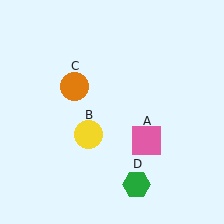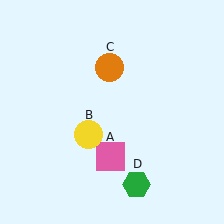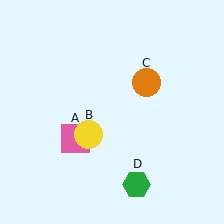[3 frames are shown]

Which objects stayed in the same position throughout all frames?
Yellow circle (object B) and green hexagon (object D) remained stationary.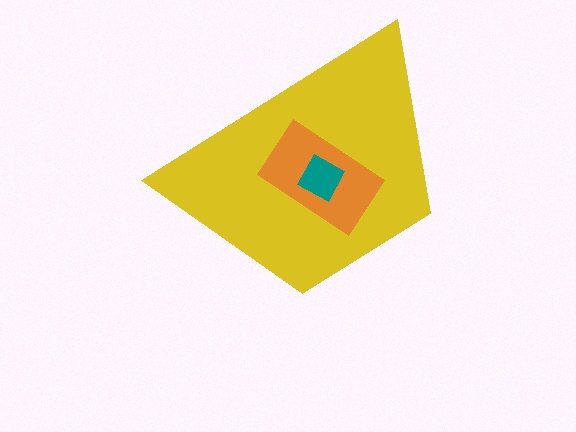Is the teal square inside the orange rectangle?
Yes.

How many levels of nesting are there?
3.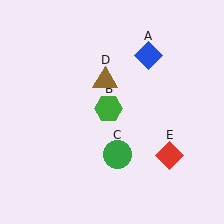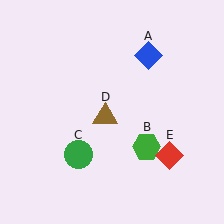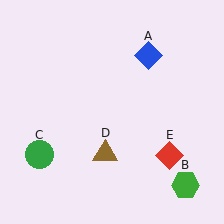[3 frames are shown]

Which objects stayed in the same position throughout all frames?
Blue diamond (object A) and red diamond (object E) remained stationary.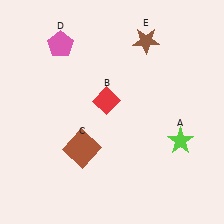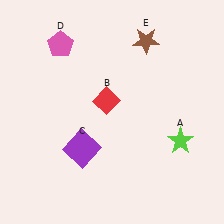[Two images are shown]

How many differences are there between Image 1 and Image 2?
There is 1 difference between the two images.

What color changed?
The square (C) changed from brown in Image 1 to purple in Image 2.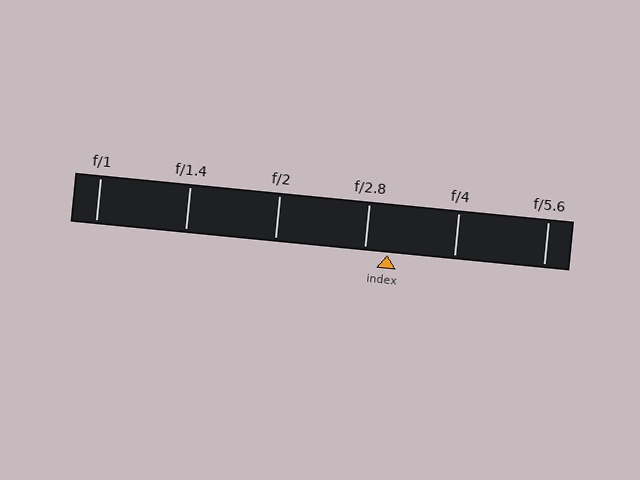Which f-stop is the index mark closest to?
The index mark is closest to f/2.8.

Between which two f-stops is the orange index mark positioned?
The index mark is between f/2.8 and f/4.